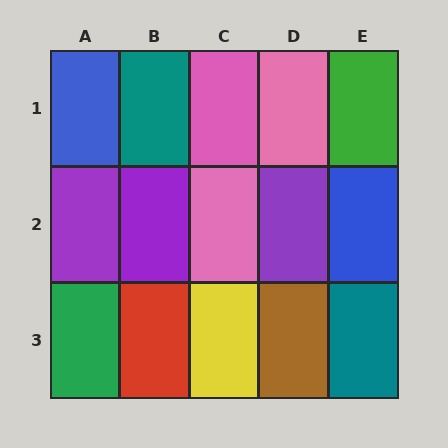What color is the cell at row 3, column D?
Brown.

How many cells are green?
2 cells are green.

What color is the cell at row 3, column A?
Green.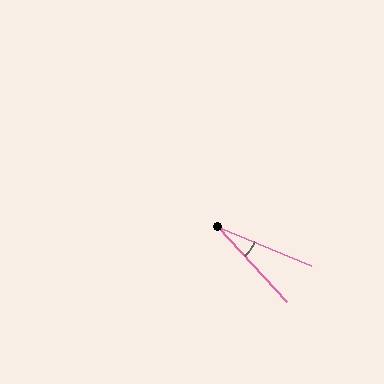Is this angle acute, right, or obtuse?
It is acute.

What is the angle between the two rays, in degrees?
Approximately 25 degrees.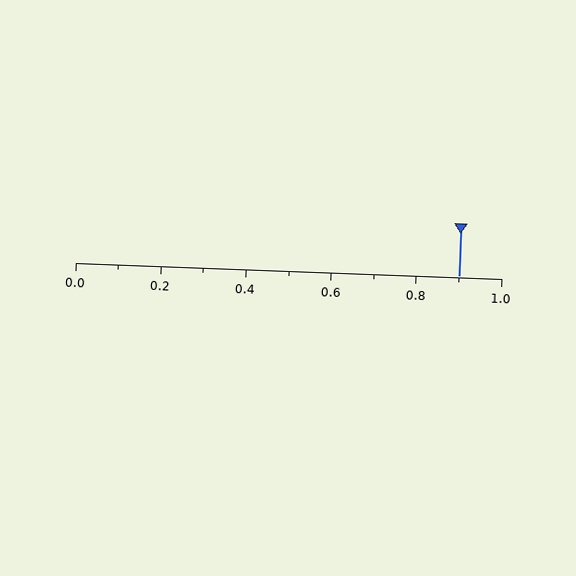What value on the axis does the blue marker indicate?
The marker indicates approximately 0.9.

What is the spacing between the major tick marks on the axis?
The major ticks are spaced 0.2 apart.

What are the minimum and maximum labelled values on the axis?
The axis runs from 0.0 to 1.0.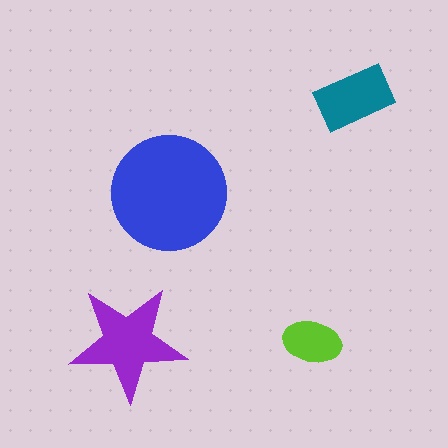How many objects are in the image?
There are 4 objects in the image.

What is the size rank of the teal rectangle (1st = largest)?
3rd.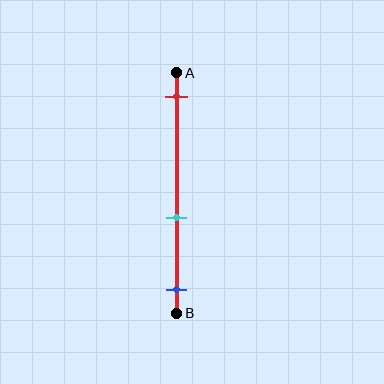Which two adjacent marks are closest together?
The cyan and blue marks are the closest adjacent pair.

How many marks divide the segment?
There are 3 marks dividing the segment.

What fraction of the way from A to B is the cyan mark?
The cyan mark is approximately 60% (0.6) of the way from A to B.